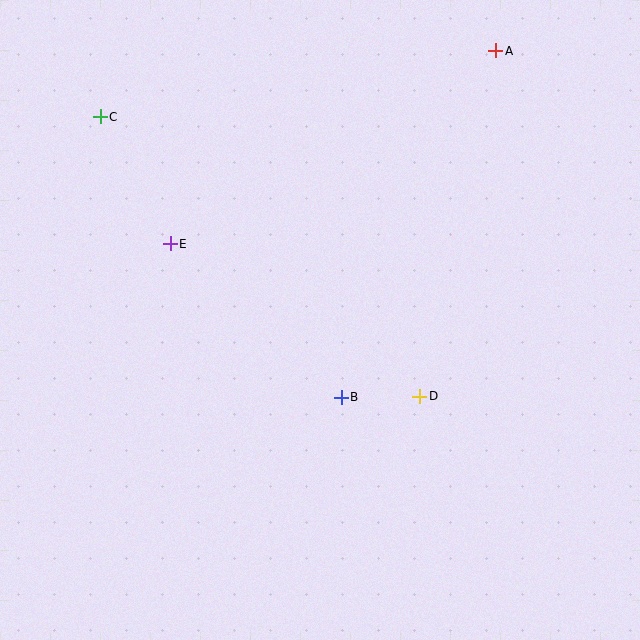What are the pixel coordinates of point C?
Point C is at (100, 117).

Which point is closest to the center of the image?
Point B at (341, 397) is closest to the center.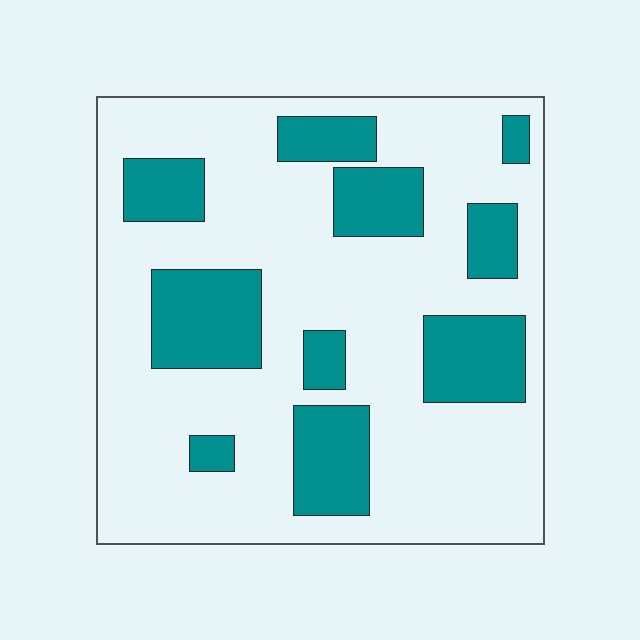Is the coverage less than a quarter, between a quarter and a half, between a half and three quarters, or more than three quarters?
Between a quarter and a half.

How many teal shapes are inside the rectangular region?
10.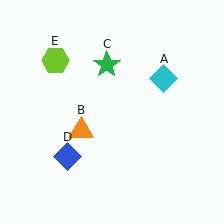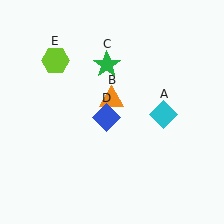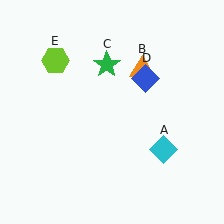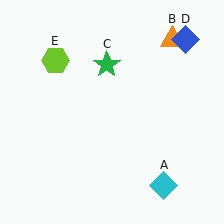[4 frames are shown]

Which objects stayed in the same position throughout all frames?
Green star (object C) and lime hexagon (object E) remained stationary.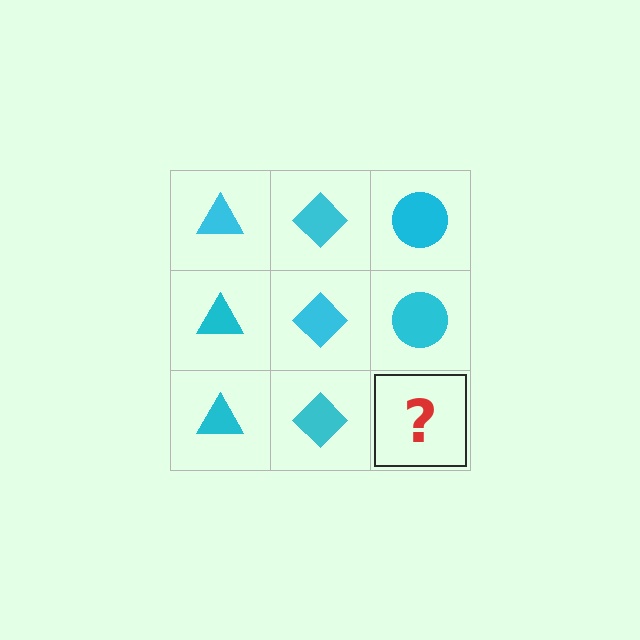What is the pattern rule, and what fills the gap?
The rule is that each column has a consistent shape. The gap should be filled with a cyan circle.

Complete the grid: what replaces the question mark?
The question mark should be replaced with a cyan circle.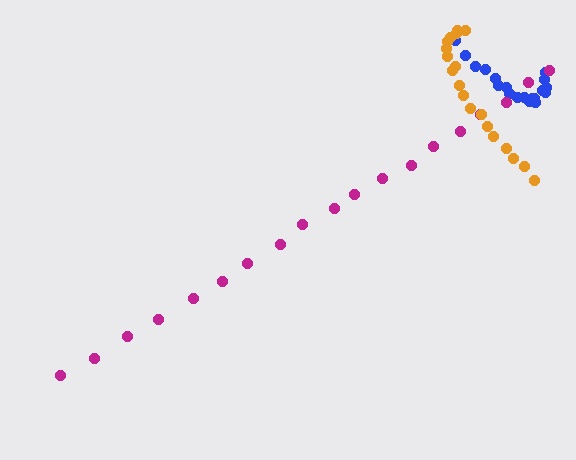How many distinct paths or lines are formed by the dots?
There are 3 distinct paths.